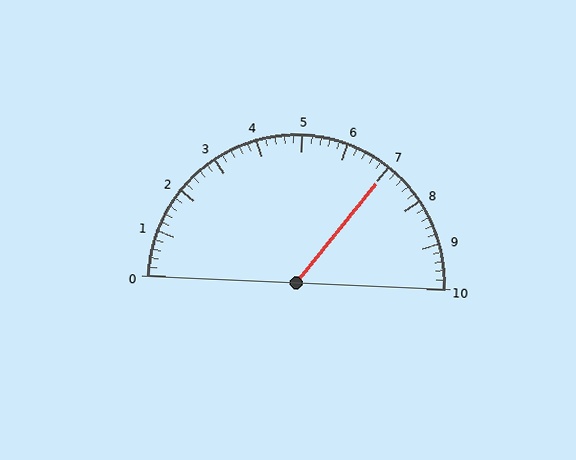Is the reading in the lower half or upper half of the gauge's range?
The reading is in the upper half of the range (0 to 10).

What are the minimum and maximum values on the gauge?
The gauge ranges from 0 to 10.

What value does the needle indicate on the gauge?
The needle indicates approximately 7.0.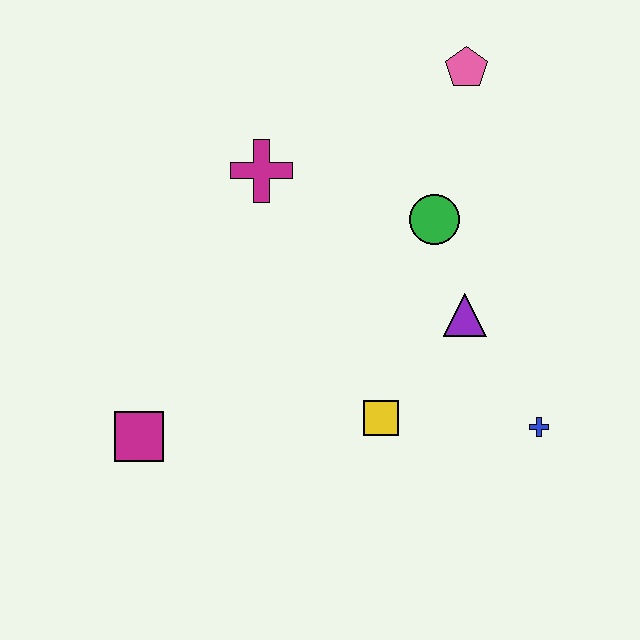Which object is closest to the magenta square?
The yellow square is closest to the magenta square.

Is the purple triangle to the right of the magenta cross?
Yes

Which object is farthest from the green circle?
The magenta square is farthest from the green circle.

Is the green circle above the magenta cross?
No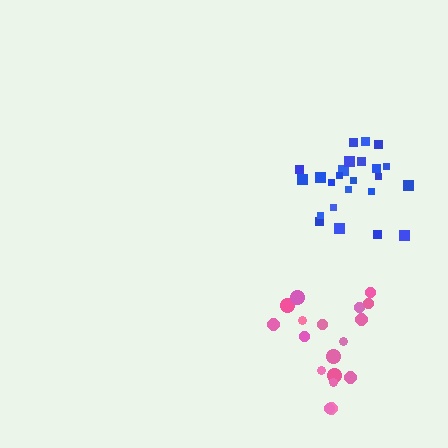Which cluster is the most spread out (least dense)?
Pink.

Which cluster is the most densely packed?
Blue.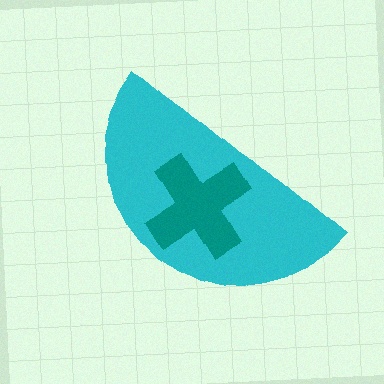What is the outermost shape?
The cyan semicircle.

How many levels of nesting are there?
2.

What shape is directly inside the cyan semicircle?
The teal cross.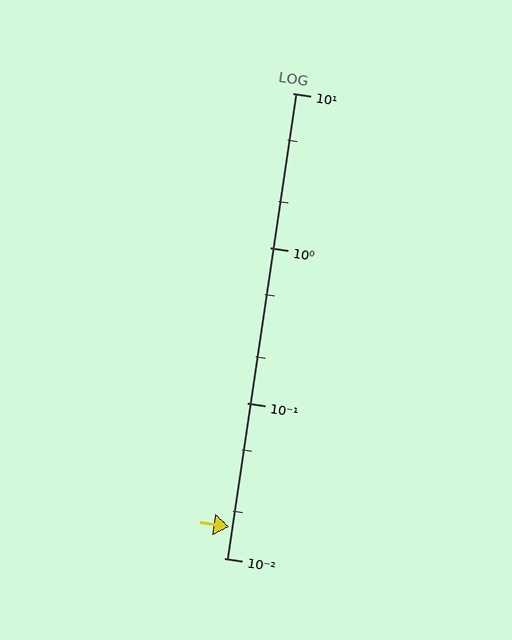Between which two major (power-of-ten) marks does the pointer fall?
The pointer is between 0.01 and 0.1.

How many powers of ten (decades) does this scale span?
The scale spans 3 decades, from 0.01 to 10.